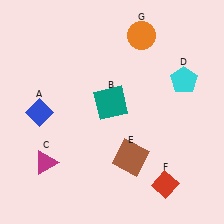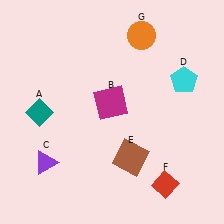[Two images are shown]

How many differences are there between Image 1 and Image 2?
There are 3 differences between the two images.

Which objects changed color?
A changed from blue to teal. B changed from teal to magenta. C changed from magenta to purple.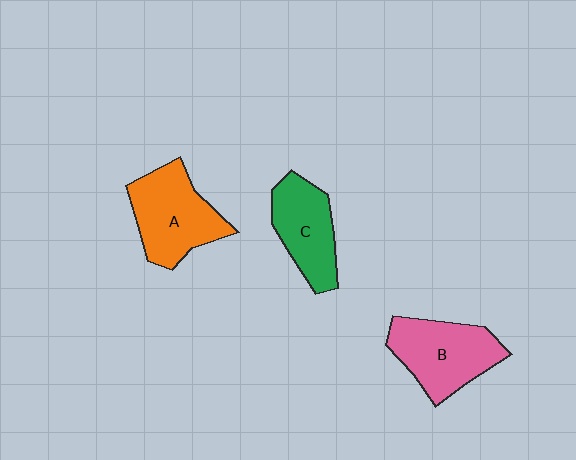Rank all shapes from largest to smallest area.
From largest to smallest: A (orange), B (pink), C (green).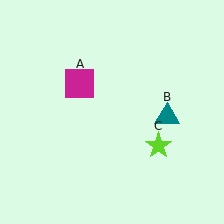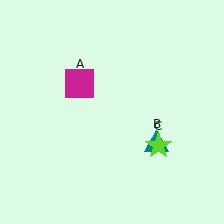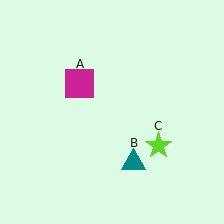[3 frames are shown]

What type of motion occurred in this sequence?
The teal triangle (object B) rotated clockwise around the center of the scene.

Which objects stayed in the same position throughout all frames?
Magenta square (object A) and lime star (object C) remained stationary.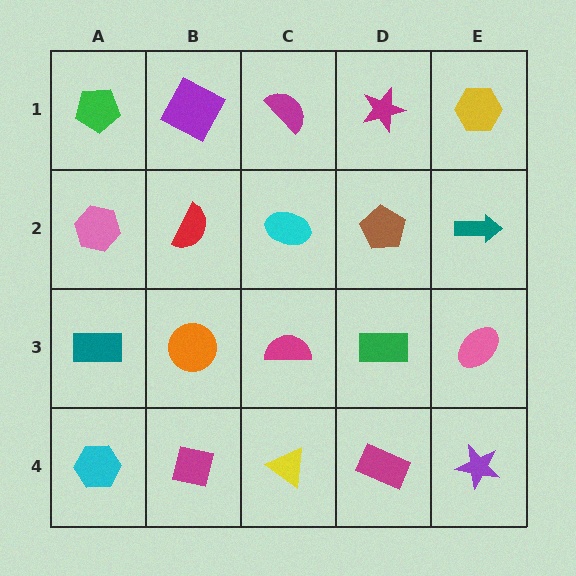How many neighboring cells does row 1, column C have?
3.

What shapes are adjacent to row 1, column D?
A brown pentagon (row 2, column D), a magenta semicircle (row 1, column C), a yellow hexagon (row 1, column E).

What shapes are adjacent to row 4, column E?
A pink ellipse (row 3, column E), a magenta rectangle (row 4, column D).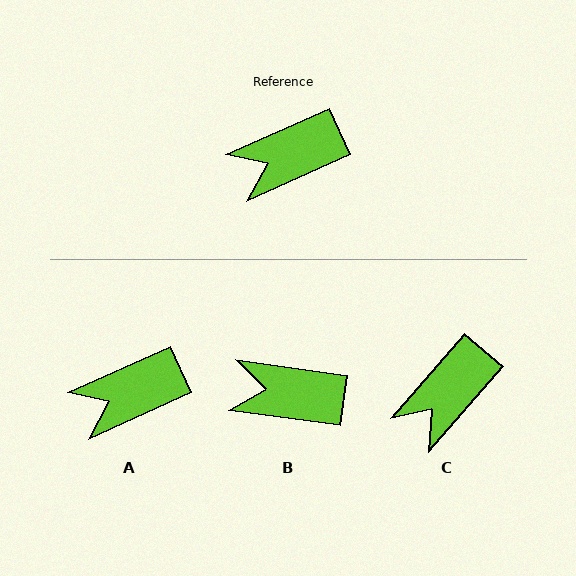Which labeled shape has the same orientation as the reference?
A.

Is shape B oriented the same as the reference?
No, it is off by about 32 degrees.